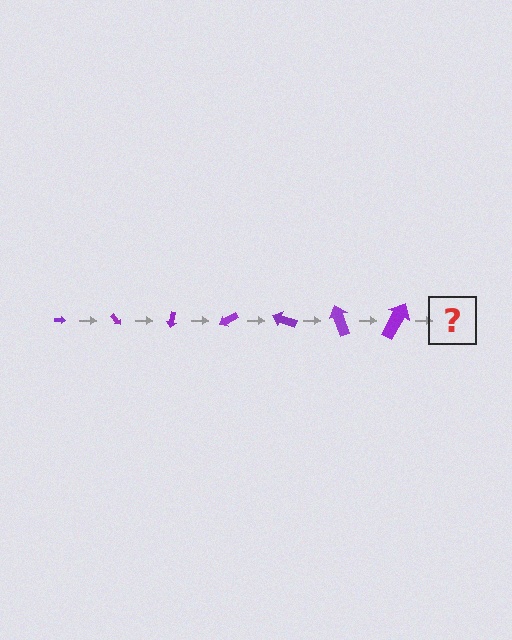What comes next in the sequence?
The next element should be an arrow, larger than the previous one and rotated 350 degrees from the start.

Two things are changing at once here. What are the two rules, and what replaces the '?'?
The two rules are that the arrow grows larger each step and it rotates 50 degrees each step. The '?' should be an arrow, larger than the previous one and rotated 350 degrees from the start.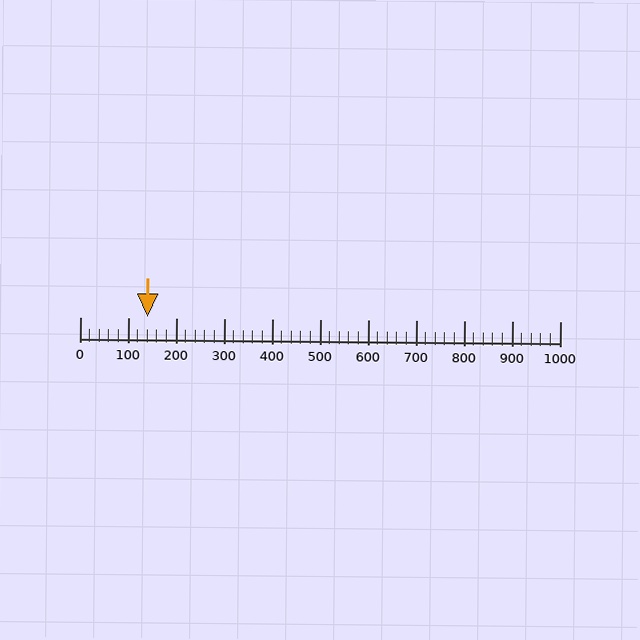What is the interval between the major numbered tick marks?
The major tick marks are spaced 100 units apart.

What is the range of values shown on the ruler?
The ruler shows values from 0 to 1000.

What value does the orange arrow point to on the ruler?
The orange arrow points to approximately 140.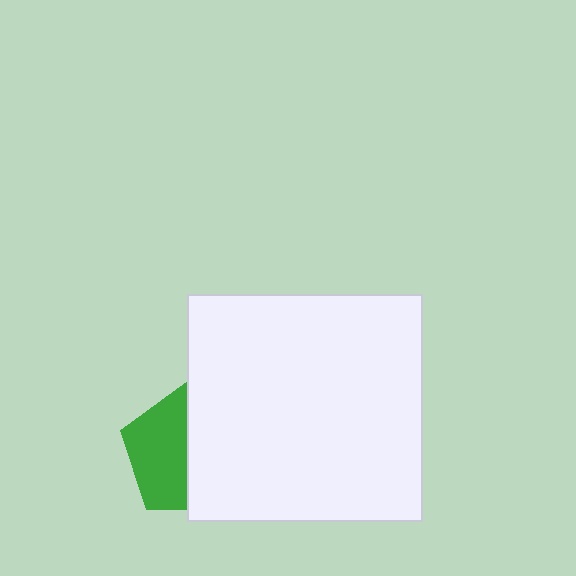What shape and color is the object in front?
The object in front is a white rectangle.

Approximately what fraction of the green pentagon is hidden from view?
Roughly 50% of the green pentagon is hidden behind the white rectangle.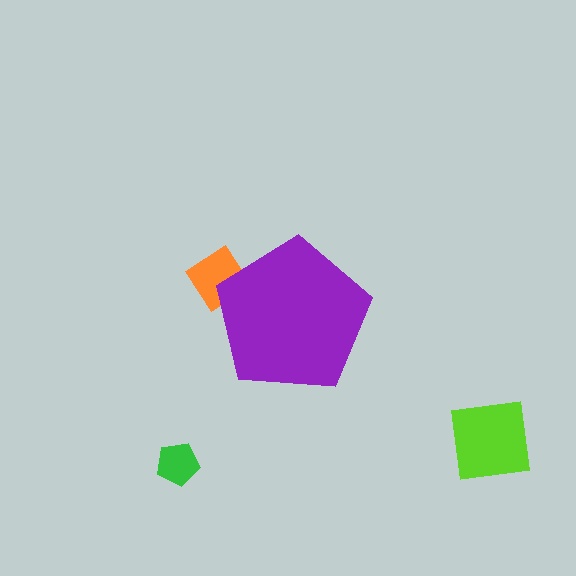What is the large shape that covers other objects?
A purple pentagon.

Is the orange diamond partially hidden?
Yes, the orange diamond is partially hidden behind the purple pentagon.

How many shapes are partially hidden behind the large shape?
1 shape is partially hidden.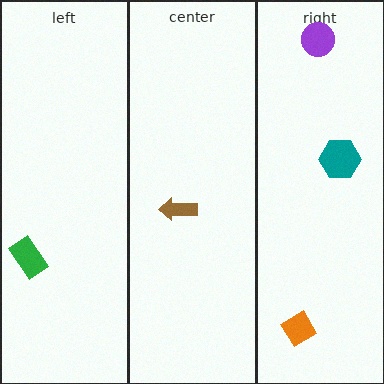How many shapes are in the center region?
1.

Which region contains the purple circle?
The right region.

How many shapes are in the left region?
1.